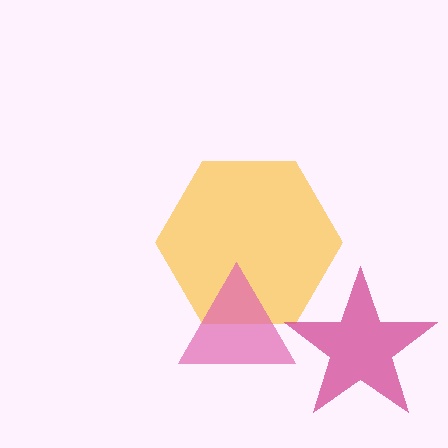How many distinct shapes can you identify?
There are 3 distinct shapes: a yellow hexagon, a magenta star, a pink triangle.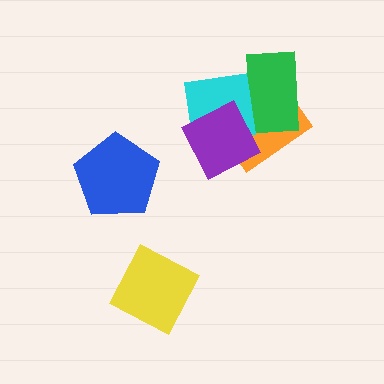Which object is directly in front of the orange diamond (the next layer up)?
The green rectangle is directly in front of the orange diamond.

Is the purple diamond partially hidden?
No, no other shape covers it.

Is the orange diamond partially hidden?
Yes, it is partially covered by another shape.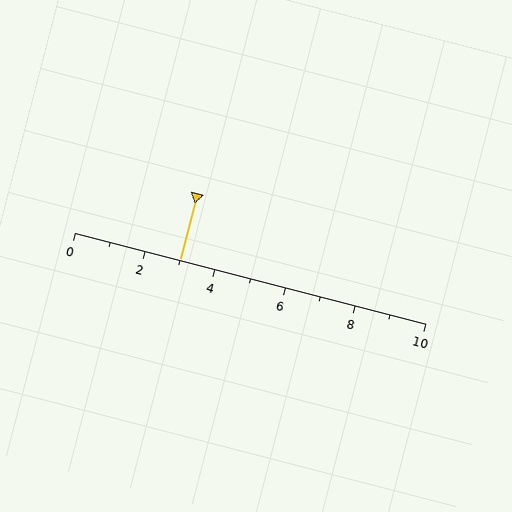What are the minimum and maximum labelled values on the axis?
The axis runs from 0 to 10.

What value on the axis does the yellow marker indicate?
The marker indicates approximately 3.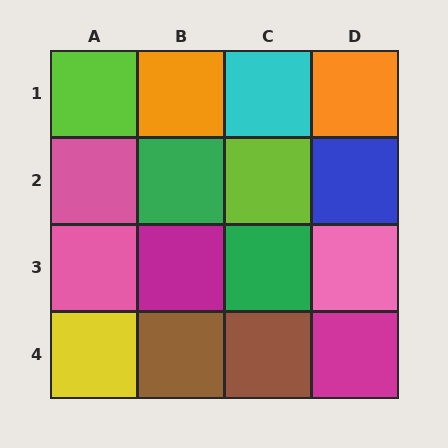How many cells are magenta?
2 cells are magenta.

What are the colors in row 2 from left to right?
Pink, green, lime, blue.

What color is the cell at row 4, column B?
Brown.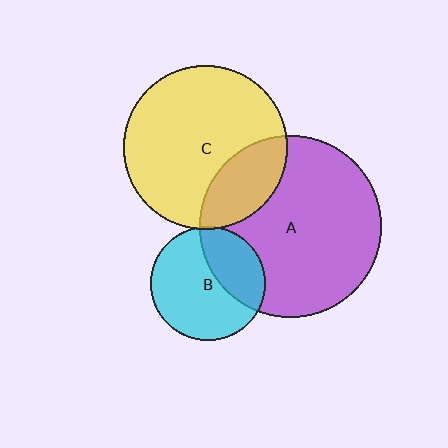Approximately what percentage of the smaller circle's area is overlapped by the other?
Approximately 25%.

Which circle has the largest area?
Circle A (purple).